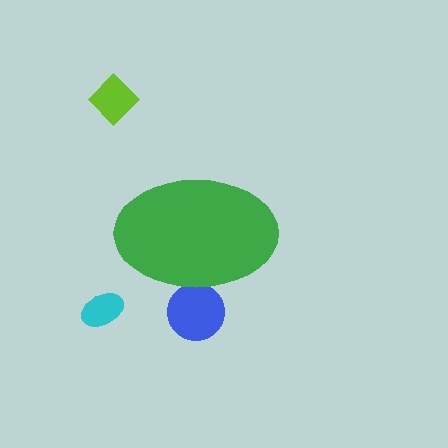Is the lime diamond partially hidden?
No, the lime diamond is fully visible.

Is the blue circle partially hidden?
Yes, the blue circle is partially hidden behind the green ellipse.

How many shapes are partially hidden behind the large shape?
2 shapes are partially hidden.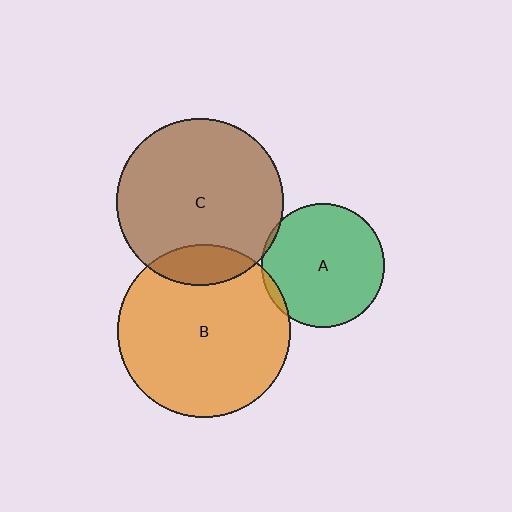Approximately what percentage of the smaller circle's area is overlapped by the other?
Approximately 15%.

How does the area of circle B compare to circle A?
Approximately 2.0 times.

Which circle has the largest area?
Circle B (orange).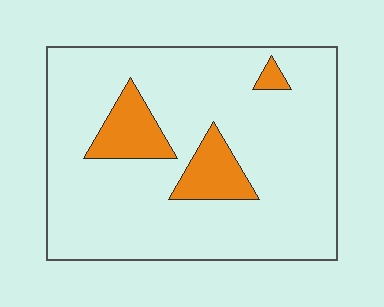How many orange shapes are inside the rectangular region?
3.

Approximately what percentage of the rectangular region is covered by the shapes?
Approximately 15%.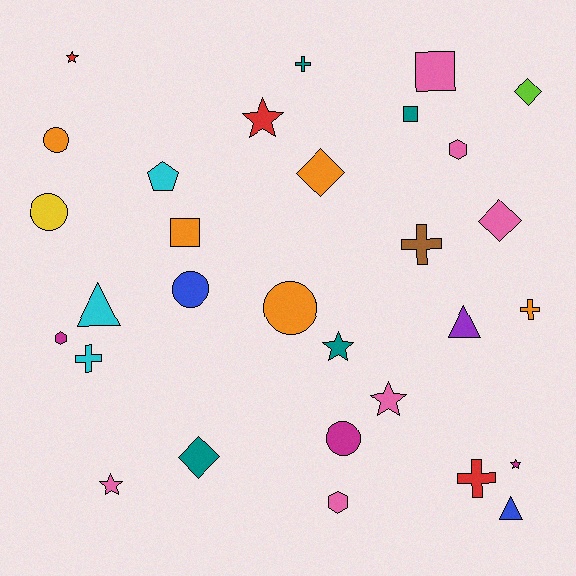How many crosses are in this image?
There are 5 crosses.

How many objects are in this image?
There are 30 objects.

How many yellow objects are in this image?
There is 1 yellow object.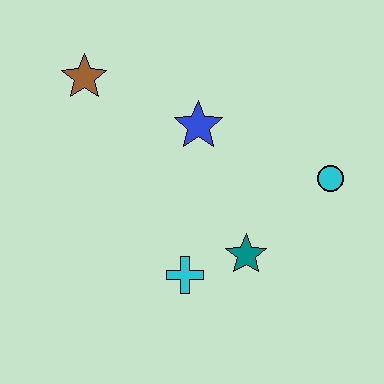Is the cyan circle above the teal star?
Yes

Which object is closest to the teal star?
The cyan cross is closest to the teal star.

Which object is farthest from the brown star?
The cyan circle is farthest from the brown star.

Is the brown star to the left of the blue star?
Yes